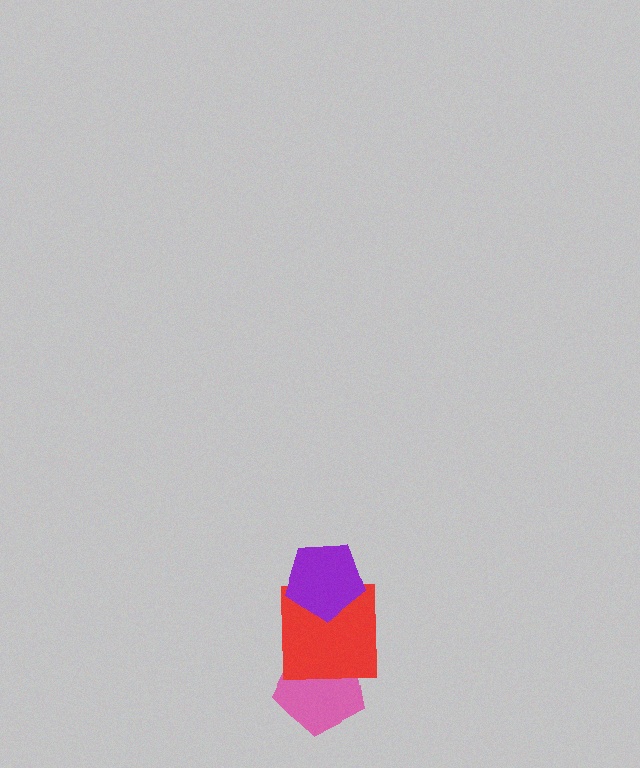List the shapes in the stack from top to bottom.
From top to bottom: the purple pentagon, the red square, the pink pentagon.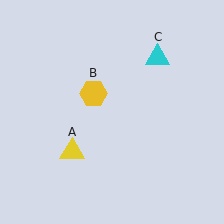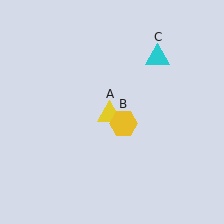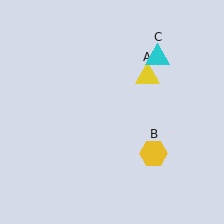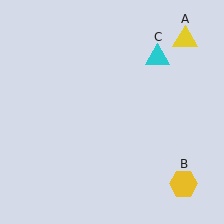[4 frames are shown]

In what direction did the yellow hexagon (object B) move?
The yellow hexagon (object B) moved down and to the right.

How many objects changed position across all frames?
2 objects changed position: yellow triangle (object A), yellow hexagon (object B).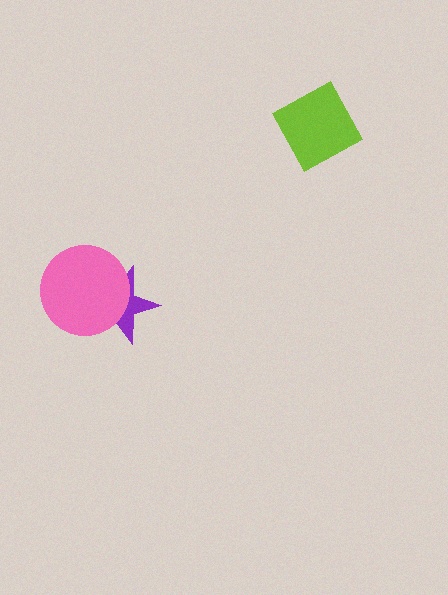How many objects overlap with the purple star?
1 object overlaps with the purple star.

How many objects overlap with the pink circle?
1 object overlaps with the pink circle.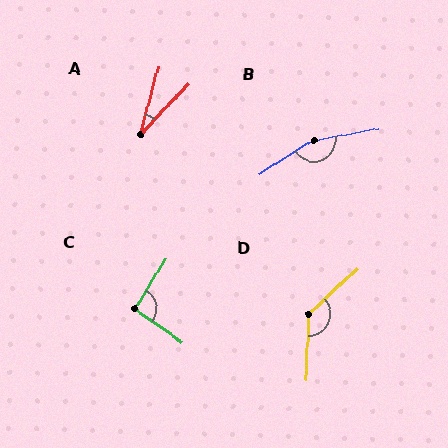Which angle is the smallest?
A, at approximately 28 degrees.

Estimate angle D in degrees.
Approximately 135 degrees.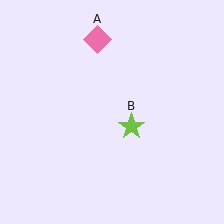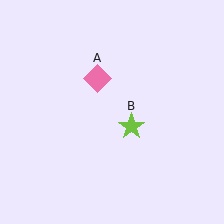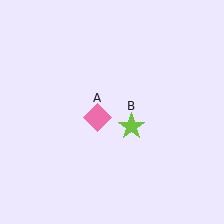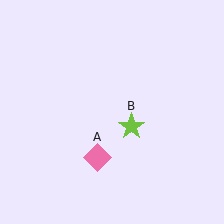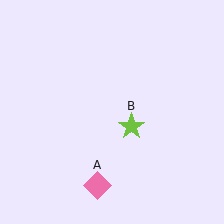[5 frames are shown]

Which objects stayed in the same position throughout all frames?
Lime star (object B) remained stationary.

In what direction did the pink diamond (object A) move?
The pink diamond (object A) moved down.